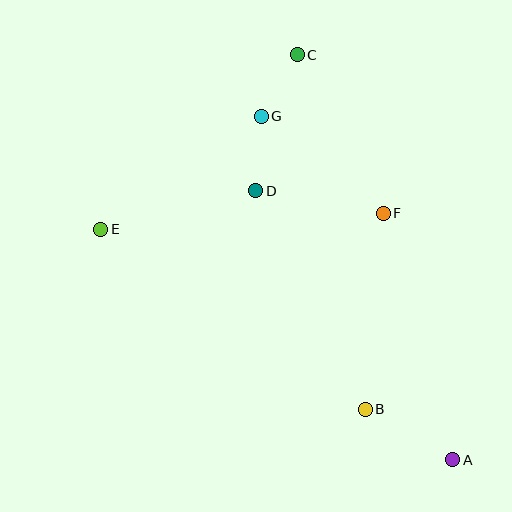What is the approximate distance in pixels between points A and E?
The distance between A and E is approximately 421 pixels.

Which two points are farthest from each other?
Points A and C are farthest from each other.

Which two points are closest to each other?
Points C and G are closest to each other.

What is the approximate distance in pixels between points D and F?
The distance between D and F is approximately 129 pixels.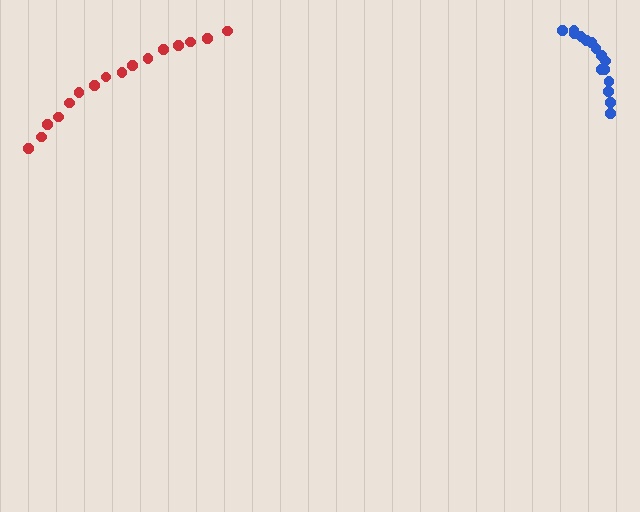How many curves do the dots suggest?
There are 2 distinct paths.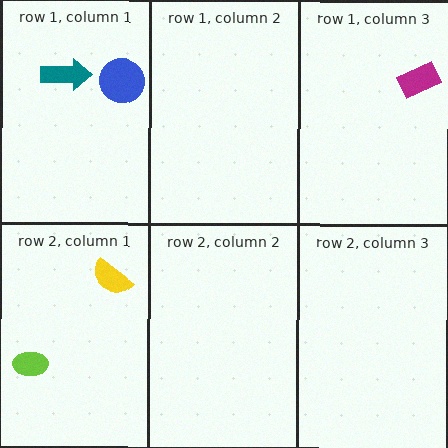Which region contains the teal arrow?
The row 1, column 1 region.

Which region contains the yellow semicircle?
The row 2, column 1 region.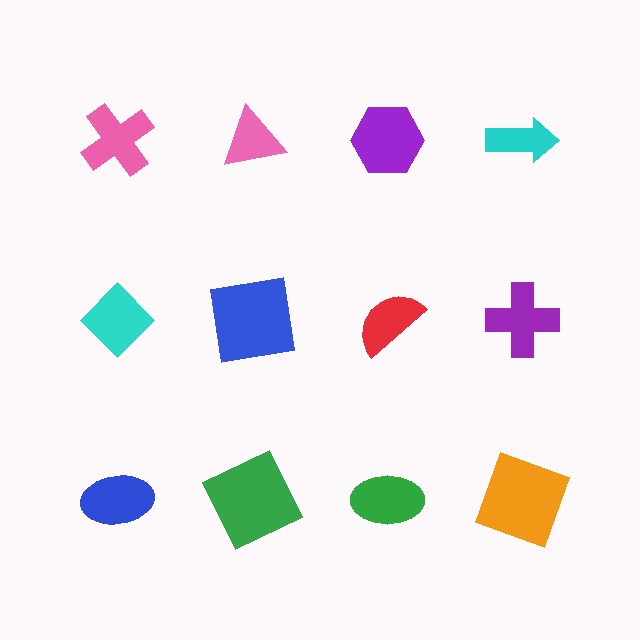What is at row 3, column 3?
A green ellipse.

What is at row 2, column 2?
A blue square.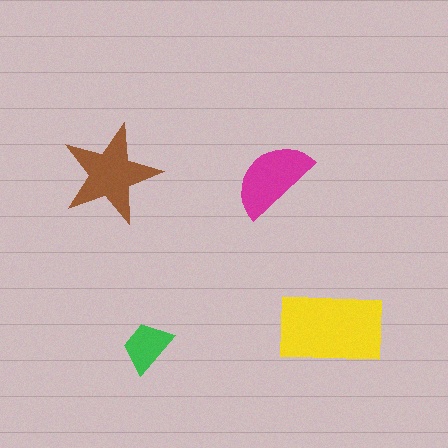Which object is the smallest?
The green trapezoid.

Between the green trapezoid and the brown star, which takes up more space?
The brown star.